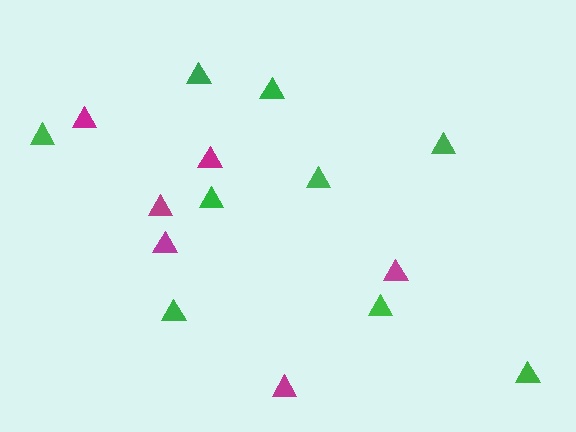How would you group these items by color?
There are 2 groups: one group of magenta triangles (6) and one group of green triangles (9).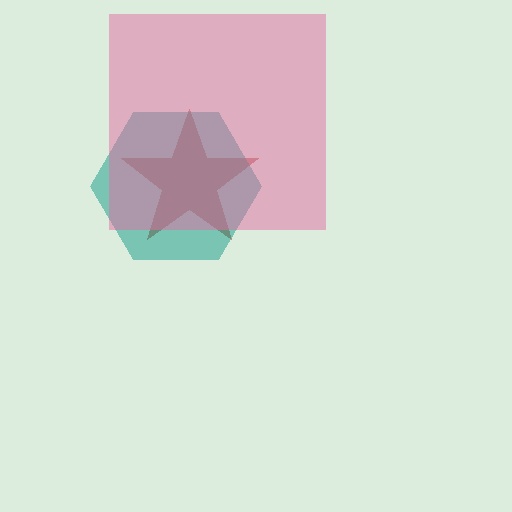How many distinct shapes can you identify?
There are 3 distinct shapes: a brown star, a teal hexagon, a pink square.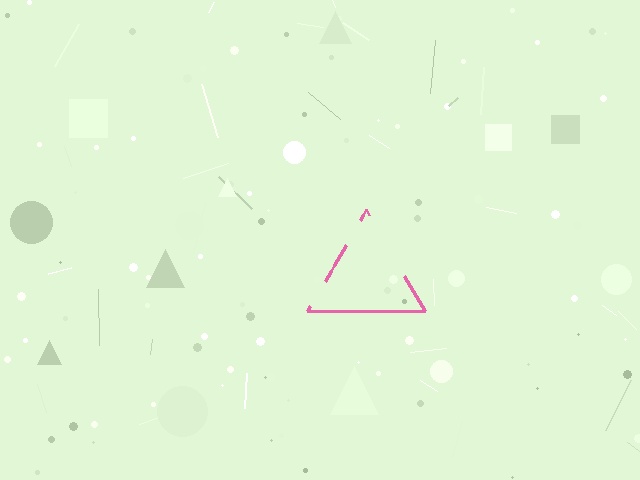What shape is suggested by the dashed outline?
The dashed outline suggests a triangle.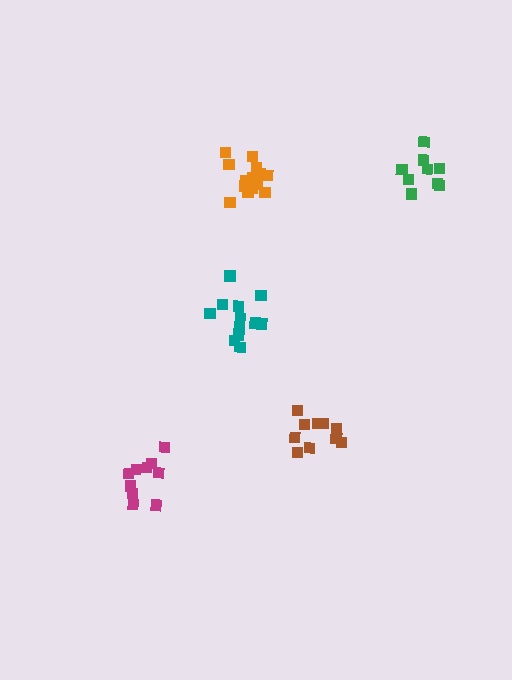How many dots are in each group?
Group 1: 12 dots, Group 2: 10 dots, Group 3: 15 dots, Group 4: 10 dots, Group 5: 9 dots (56 total).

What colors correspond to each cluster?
The clusters are colored: teal, brown, orange, magenta, green.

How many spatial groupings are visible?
There are 5 spatial groupings.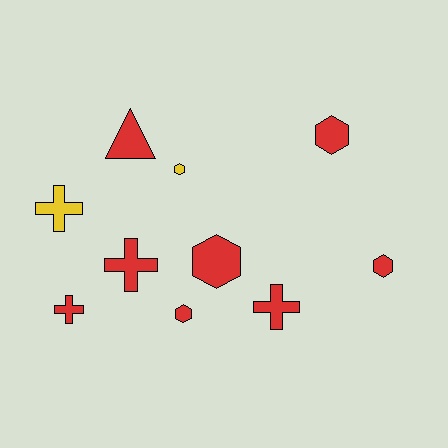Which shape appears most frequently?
Hexagon, with 5 objects.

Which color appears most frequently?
Red, with 8 objects.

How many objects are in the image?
There are 10 objects.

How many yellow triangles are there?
There are no yellow triangles.